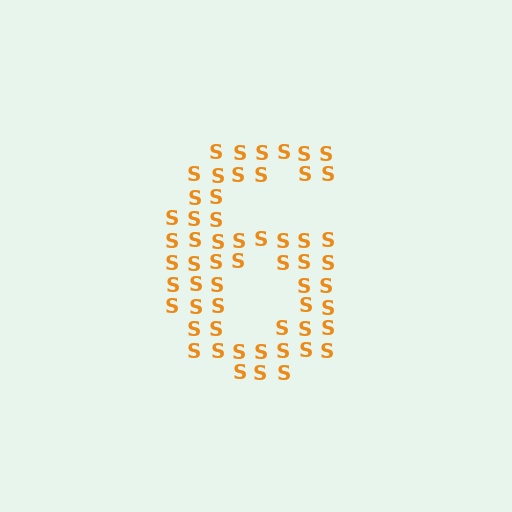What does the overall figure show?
The overall figure shows the digit 6.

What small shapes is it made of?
It is made of small letter S's.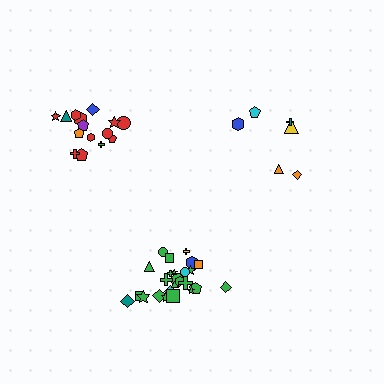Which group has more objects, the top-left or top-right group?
The top-left group.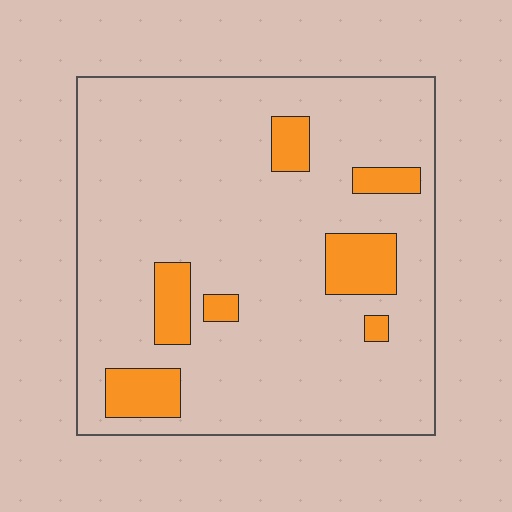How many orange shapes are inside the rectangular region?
7.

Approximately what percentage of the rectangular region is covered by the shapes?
Approximately 15%.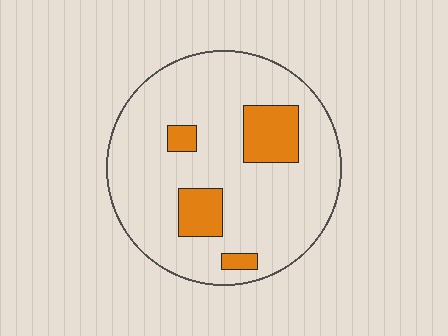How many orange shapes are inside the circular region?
4.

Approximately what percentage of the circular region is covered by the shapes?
Approximately 15%.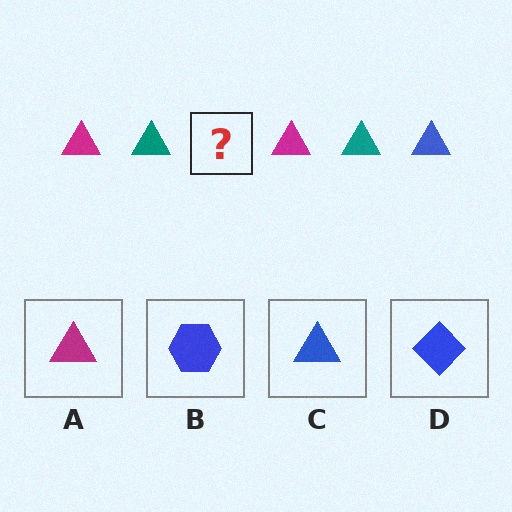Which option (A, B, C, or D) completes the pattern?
C.